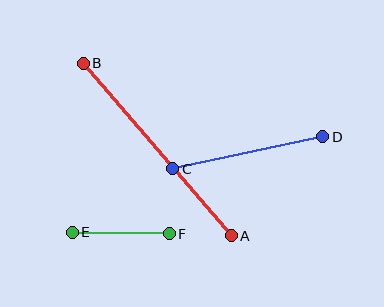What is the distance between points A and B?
The distance is approximately 227 pixels.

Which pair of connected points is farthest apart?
Points A and B are farthest apart.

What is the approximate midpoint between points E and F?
The midpoint is at approximately (121, 233) pixels.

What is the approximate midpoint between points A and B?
The midpoint is at approximately (157, 150) pixels.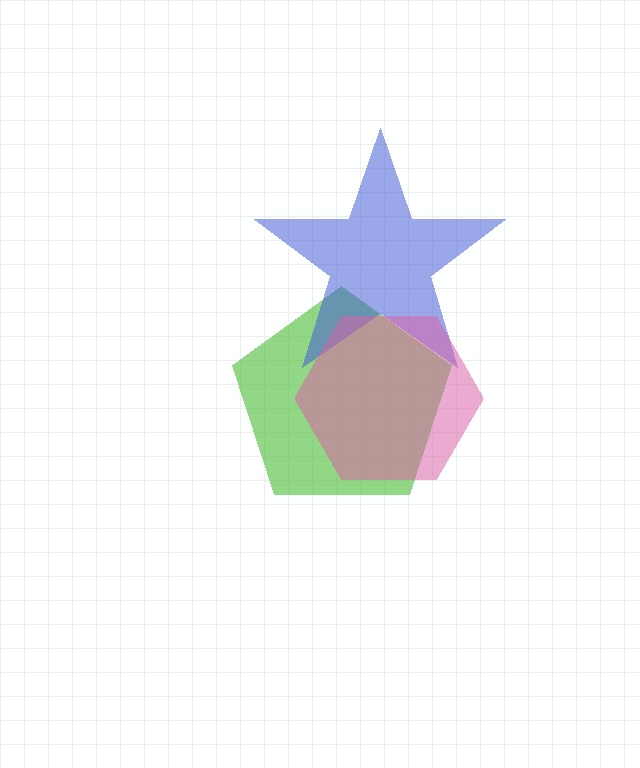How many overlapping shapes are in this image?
There are 3 overlapping shapes in the image.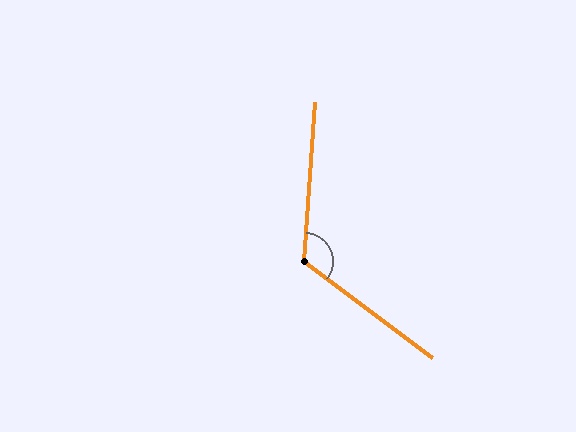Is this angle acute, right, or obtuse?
It is obtuse.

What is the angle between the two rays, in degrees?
Approximately 123 degrees.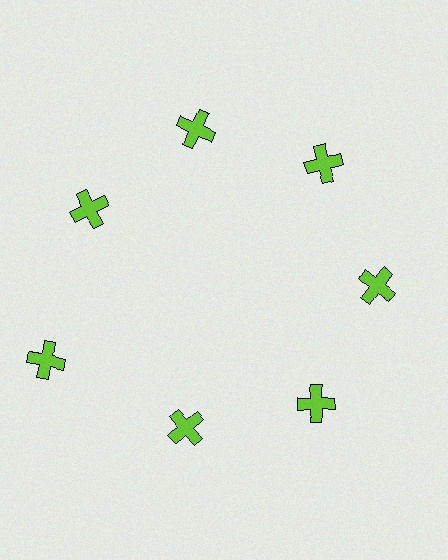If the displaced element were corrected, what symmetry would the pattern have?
It would have 7-fold rotational symmetry — the pattern would map onto itself every 51 degrees.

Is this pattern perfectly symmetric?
No. The 7 lime crosses are arranged in a ring, but one element near the 8 o'clock position is pushed outward from the center, breaking the 7-fold rotational symmetry.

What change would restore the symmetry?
The symmetry would be restored by moving it inward, back onto the ring so that all 7 crosses sit at equal angles and equal distance from the center.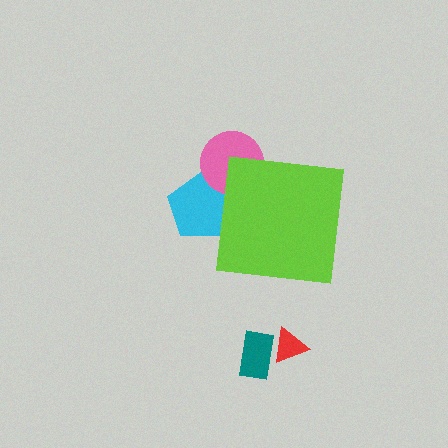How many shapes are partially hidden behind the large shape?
2 shapes are partially hidden.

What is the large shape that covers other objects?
A lime square.